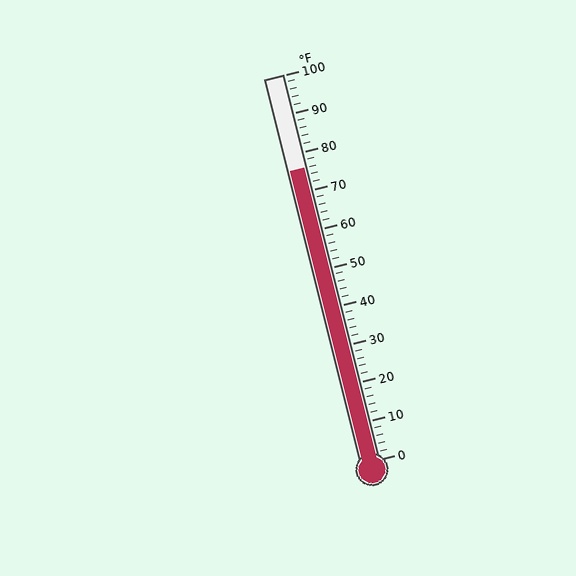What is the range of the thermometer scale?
The thermometer scale ranges from 0°F to 100°F.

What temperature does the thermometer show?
The thermometer shows approximately 76°F.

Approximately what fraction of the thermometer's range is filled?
The thermometer is filled to approximately 75% of its range.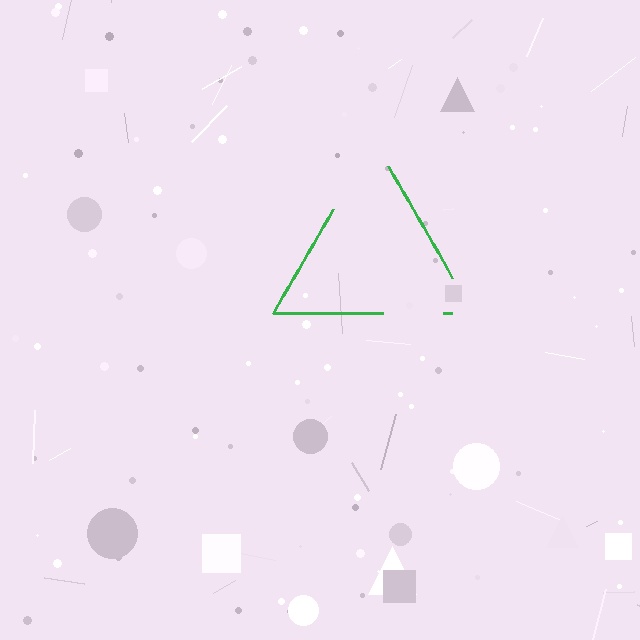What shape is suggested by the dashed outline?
The dashed outline suggests a triangle.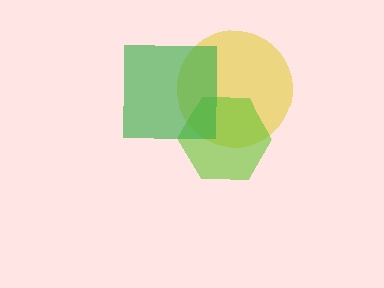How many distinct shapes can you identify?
There are 3 distinct shapes: a yellow circle, a lime hexagon, a green square.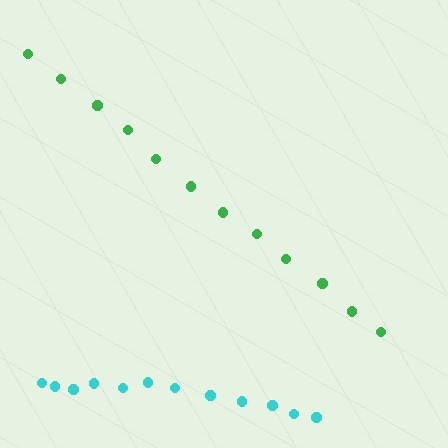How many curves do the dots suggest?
There are 2 distinct paths.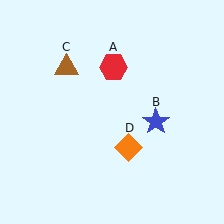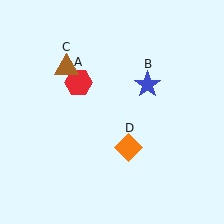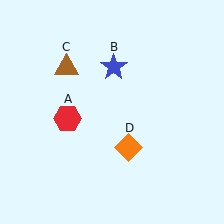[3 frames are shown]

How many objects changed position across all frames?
2 objects changed position: red hexagon (object A), blue star (object B).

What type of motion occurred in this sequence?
The red hexagon (object A), blue star (object B) rotated counterclockwise around the center of the scene.